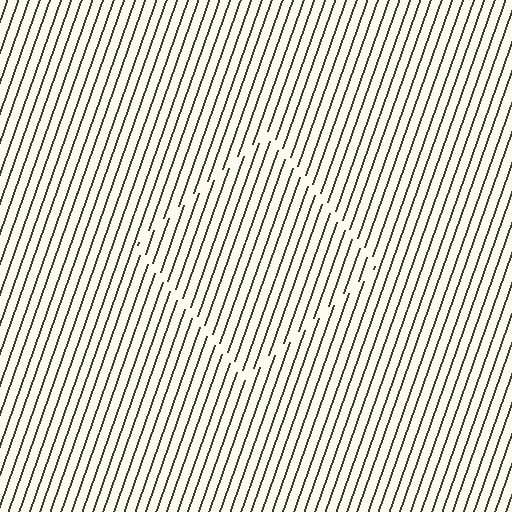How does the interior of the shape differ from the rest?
The interior of the shape contains the same grating, shifted by half a period — the contour is defined by the phase discontinuity where line-ends from the inner and outer gratings abut.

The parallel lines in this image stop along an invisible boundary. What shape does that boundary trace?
An illusory square. The interior of the shape contains the same grating, shifted by half a period — the contour is defined by the phase discontinuity where line-ends from the inner and outer gratings abut.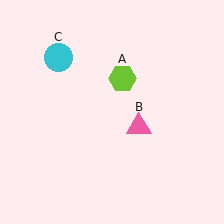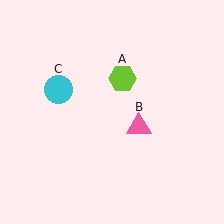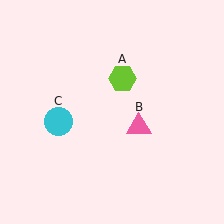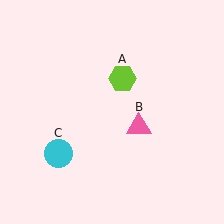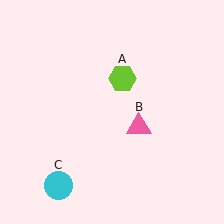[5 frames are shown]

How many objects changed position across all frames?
1 object changed position: cyan circle (object C).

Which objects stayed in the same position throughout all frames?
Lime hexagon (object A) and pink triangle (object B) remained stationary.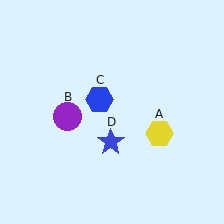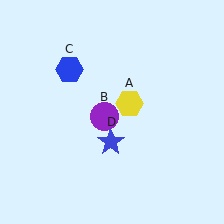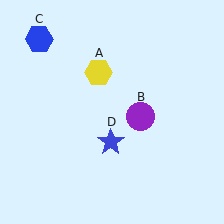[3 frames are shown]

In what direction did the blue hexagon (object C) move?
The blue hexagon (object C) moved up and to the left.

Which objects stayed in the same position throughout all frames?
Blue star (object D) remained stationary.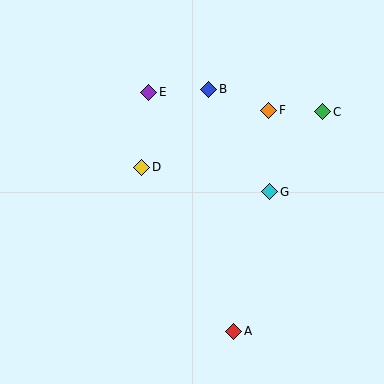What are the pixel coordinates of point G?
Point G is at (270, 192).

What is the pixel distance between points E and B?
The distance between E and B is 60 pixels.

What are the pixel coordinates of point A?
Point A is at (234, 331).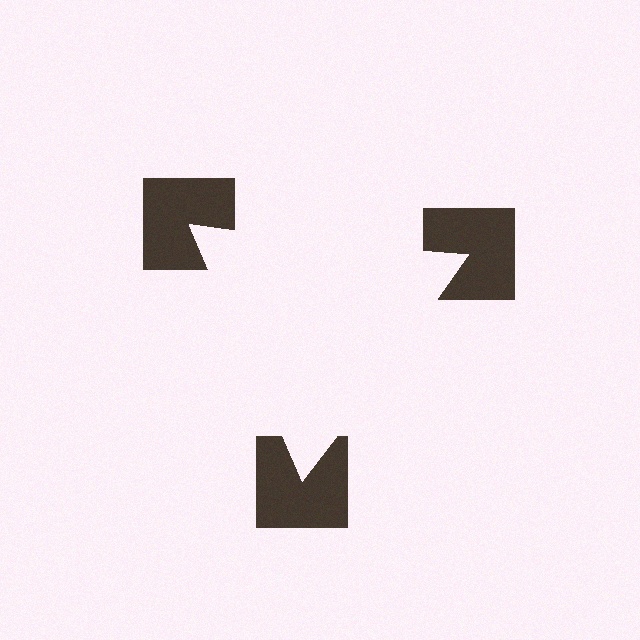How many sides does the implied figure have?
3 sides.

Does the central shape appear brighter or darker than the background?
It typically appears slightly brighter than the background, even though no actual brightness change is drawn.